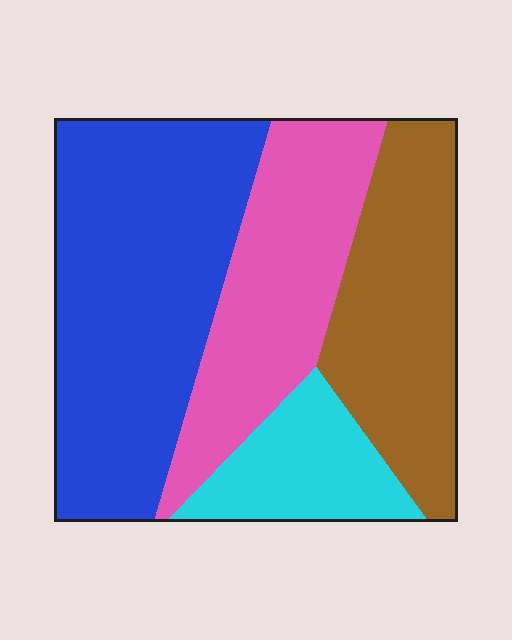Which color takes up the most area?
Blue, at roughly 40%.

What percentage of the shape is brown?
Brown covers around 25% of the shape.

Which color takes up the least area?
Cyan, at roughly 15%.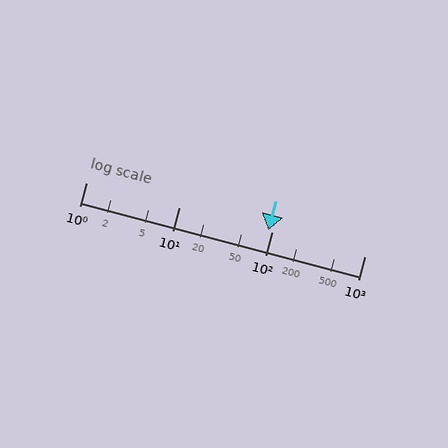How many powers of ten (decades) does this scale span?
The scale spans 3 decades, from 1 to 1000.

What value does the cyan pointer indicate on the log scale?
The pointer indicates approximately 91.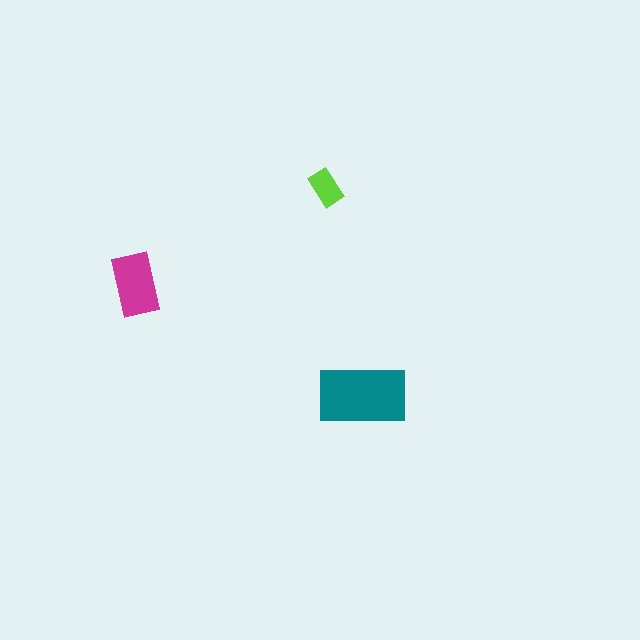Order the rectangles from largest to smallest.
the teal one, the magenta one, the lime one.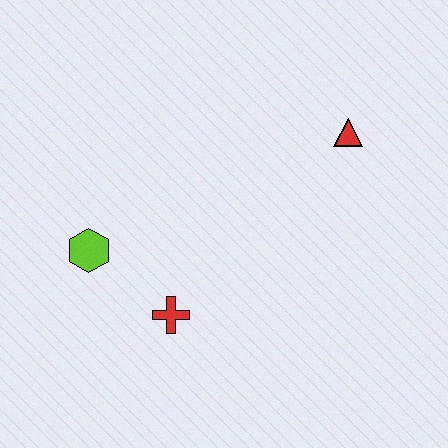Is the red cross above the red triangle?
No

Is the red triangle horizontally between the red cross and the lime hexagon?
No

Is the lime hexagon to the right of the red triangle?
No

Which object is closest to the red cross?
The lime hexagon is closest to the red cross.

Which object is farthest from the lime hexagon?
The red triangle is farthest from the lime hexagon.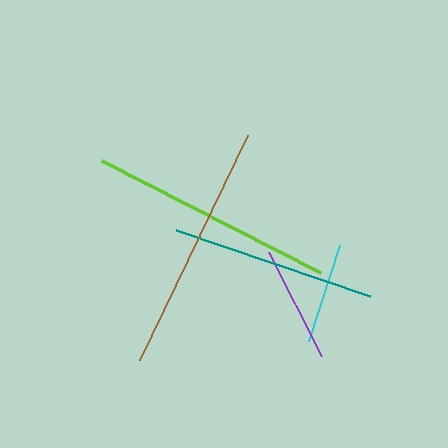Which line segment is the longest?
The brown line is the longest at approximately 249 pixels.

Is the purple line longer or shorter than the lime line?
The lime line is longer than the purple line.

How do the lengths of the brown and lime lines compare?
The brown and lime lines are approximately the same length.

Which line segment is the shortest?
The cyan line is the shortest at approximately 101 pixels.